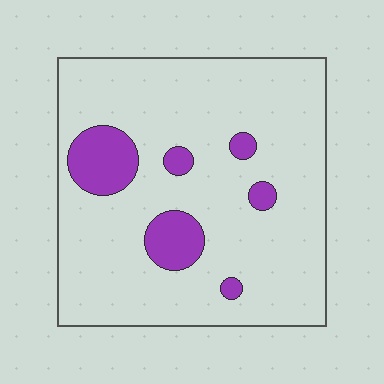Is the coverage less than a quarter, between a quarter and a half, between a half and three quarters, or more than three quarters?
Less than a quarter.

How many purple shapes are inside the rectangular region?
6.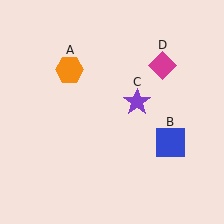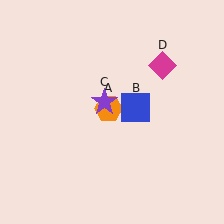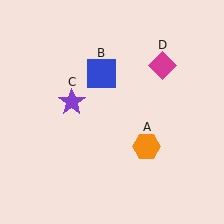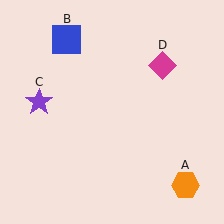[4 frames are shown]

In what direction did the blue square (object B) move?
The blue square (object B) moved up and to the left.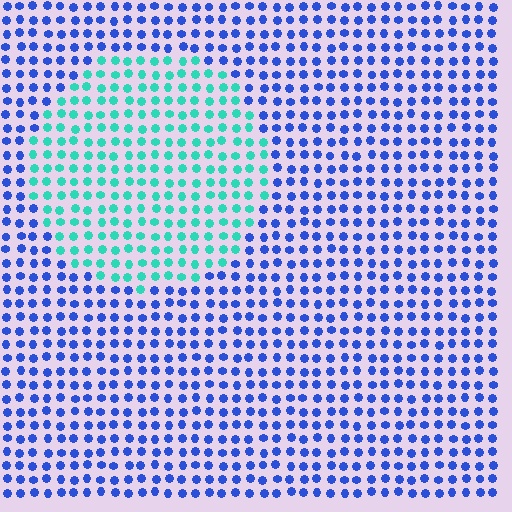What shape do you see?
I see a circle.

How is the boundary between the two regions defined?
The boundary is defined purely by a slight shift in hue (about 60 degrees). Spacing, size, and orientation are identical on both sides.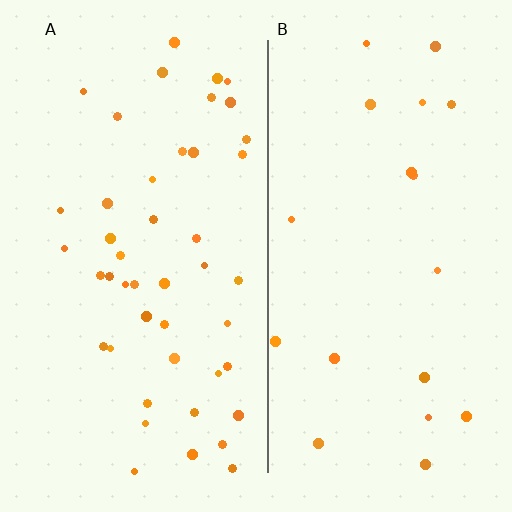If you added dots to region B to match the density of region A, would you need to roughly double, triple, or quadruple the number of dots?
Approximately double.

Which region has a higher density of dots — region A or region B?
A (the left).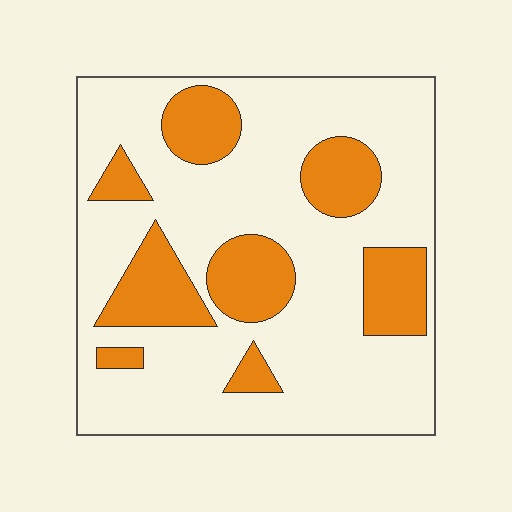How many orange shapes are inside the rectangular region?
8.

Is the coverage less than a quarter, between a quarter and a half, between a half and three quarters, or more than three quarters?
Between a quarter and a half.